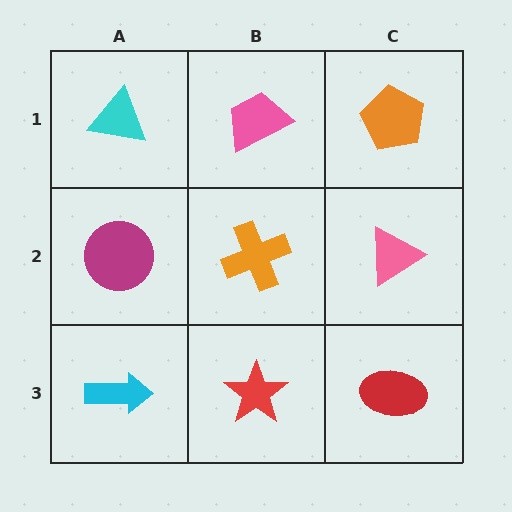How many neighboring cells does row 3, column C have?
2.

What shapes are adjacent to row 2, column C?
An orange pentagon (row 1, column C), a red ellipse (row 3, column C), an orange cross (row 2, column B).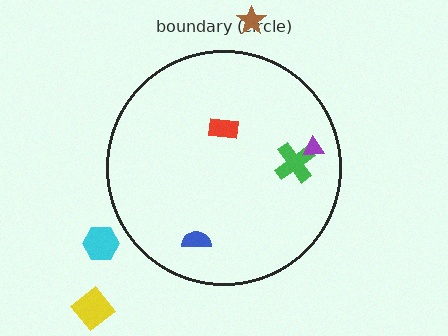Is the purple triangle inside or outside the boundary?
Inside.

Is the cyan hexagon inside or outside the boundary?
Outside.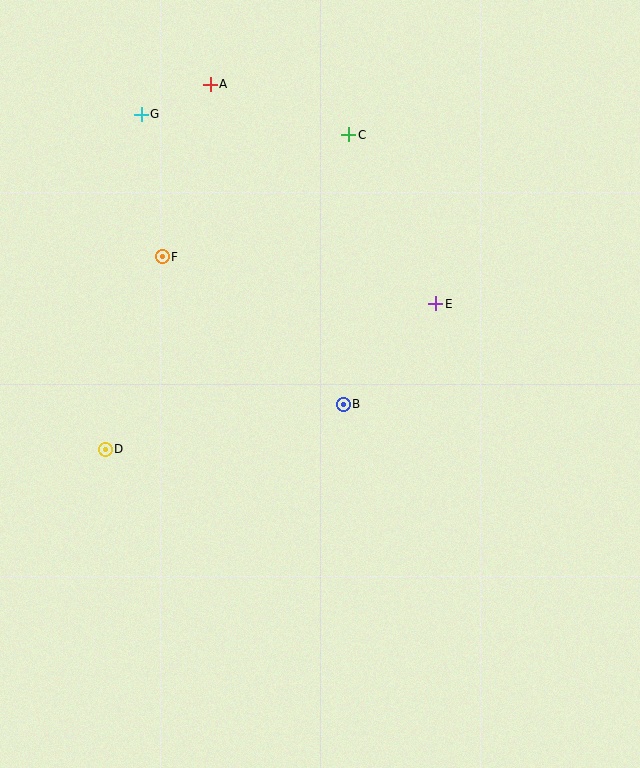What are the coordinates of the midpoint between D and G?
The midpoint between D and G is at (123, 282).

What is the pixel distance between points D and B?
The distance between D and B is 242 pixels.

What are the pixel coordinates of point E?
Point E is at (436, 304).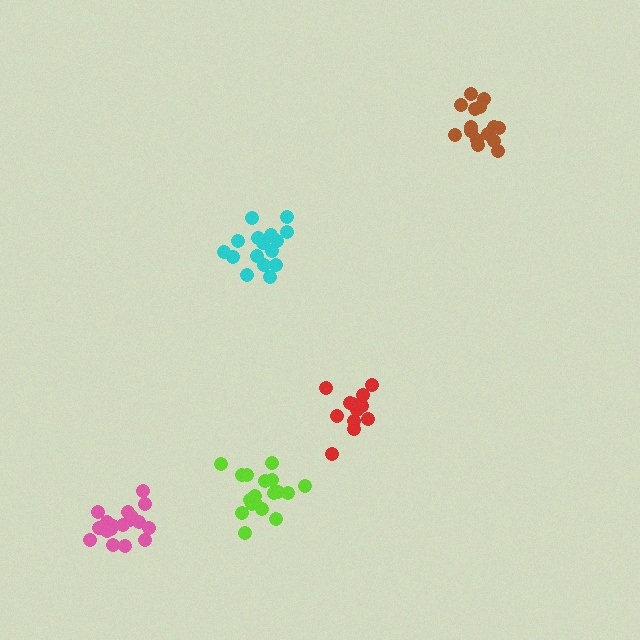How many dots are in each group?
Group 1: 18 dots, Group 2: 12 dots, Group 3: 15 dots, Group 4: 18 dots, Group 5: 16 dots (79 total).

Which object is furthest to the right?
The brown cluster is rightmost.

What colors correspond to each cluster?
The clusters are colored: lime, red, brown, pink, cyan.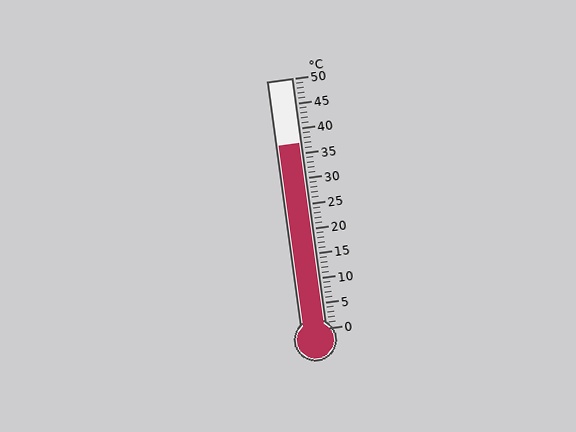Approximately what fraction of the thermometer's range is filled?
The thermometer is filled to approximately 75% of its range.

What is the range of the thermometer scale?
The thermometer scale ranges from 0°C to 50°C.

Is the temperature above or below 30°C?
The temperature is above 30°C.